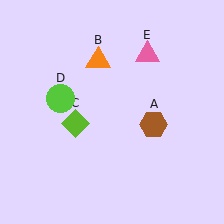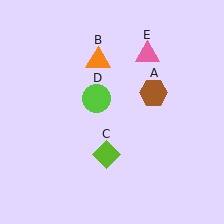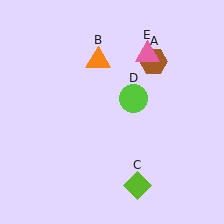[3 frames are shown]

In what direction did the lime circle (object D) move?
The lime circle (object D) moved right.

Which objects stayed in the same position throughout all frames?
Orange triangle (object B) and pink triangle (object E) remained stationary.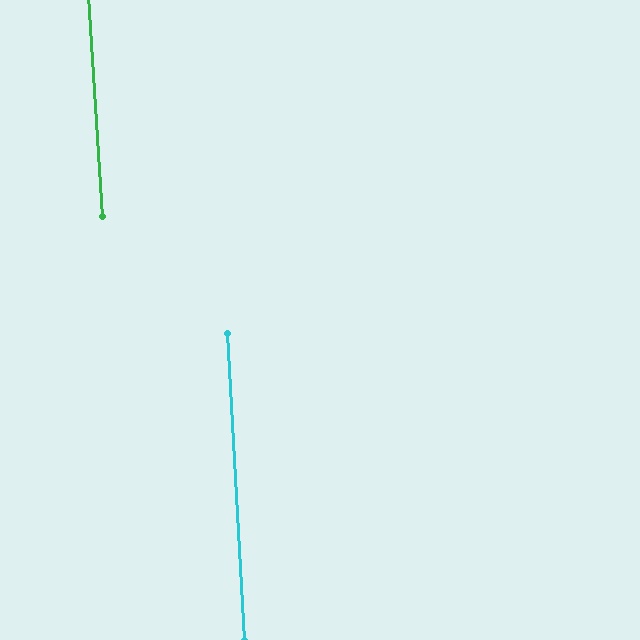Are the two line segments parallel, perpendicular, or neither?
Parallel — their directions differ by only 0.4°.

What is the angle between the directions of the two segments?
Approximately 0 degrees.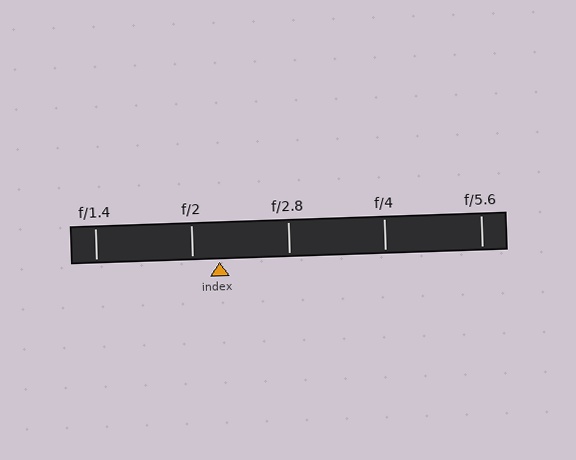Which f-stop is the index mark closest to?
The index mark is closest to f/2.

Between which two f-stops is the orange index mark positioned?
The index mark is between f/2 and f/2.8.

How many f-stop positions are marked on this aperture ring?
There are 5 f-stop positions marked.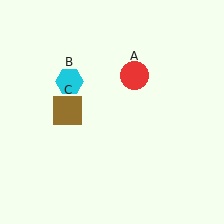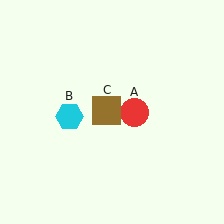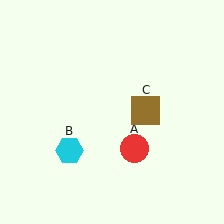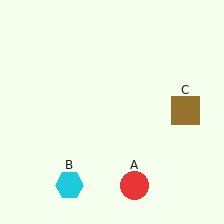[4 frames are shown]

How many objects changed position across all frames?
3 objects changed position: red circle (object A), cyan hexagon (object B), brown square (object C).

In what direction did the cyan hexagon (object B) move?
The cyan hexagon (object B) moved down.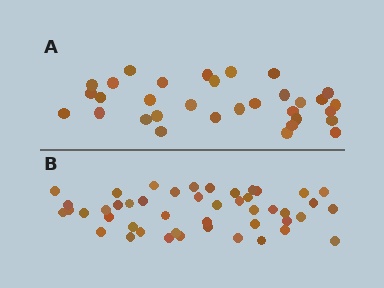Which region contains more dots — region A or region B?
Region B (the bottom region) has more dots.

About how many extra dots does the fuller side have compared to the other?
Region B has approximately 15 more dots than region A.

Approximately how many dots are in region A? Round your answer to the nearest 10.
About 30 dots. (The exact count is 32, which rounds to 30.)